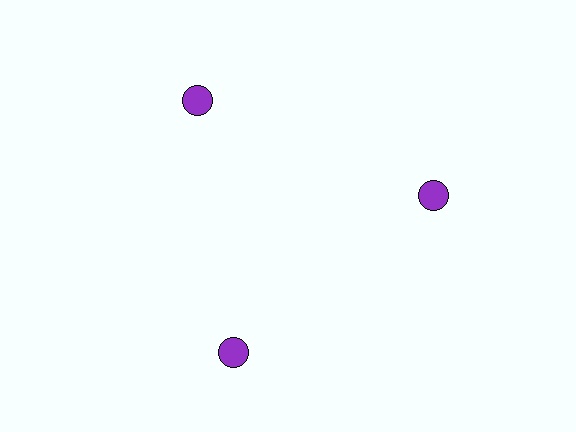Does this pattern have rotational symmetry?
Yes, this pattern has 3-fold rotational symmetry. It looks the same after rotating 120 degrees around the center.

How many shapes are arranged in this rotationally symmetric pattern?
There are 6 shapes, arranged in 3 groups of 2.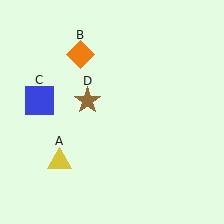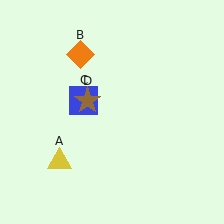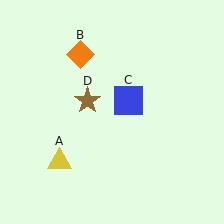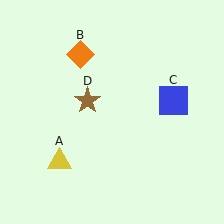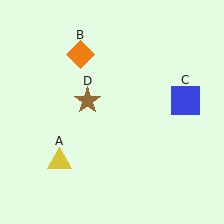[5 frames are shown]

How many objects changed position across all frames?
1 object changed position: blue square (object C).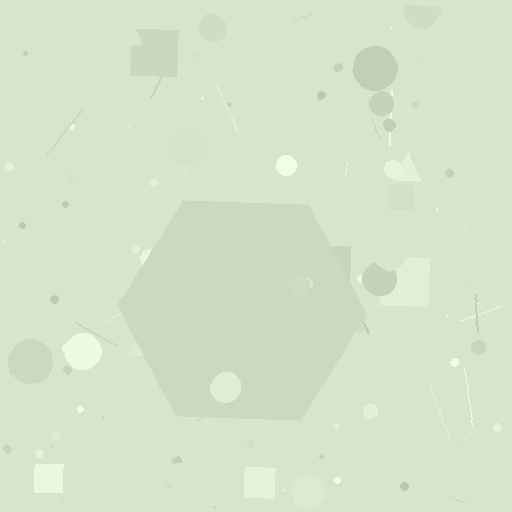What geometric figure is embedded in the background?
A hexagon is embedded in the background.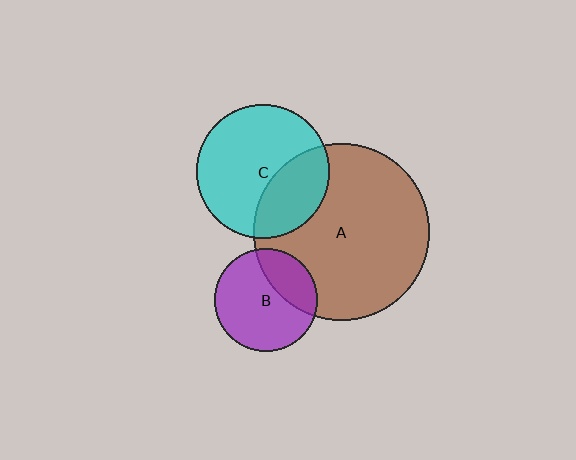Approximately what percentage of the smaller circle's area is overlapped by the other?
Approximately 30%.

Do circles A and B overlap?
Yes.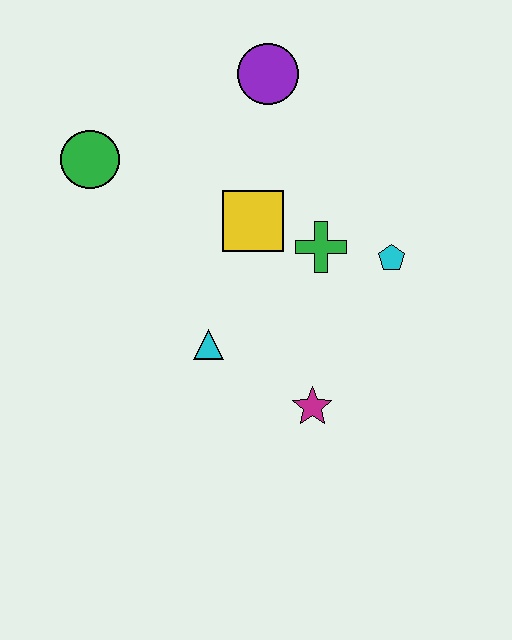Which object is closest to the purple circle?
The yellow square is closest to the purple circle.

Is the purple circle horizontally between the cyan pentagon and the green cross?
No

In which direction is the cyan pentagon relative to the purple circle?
The cyan pentagon is below the purple circle.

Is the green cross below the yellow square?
Yes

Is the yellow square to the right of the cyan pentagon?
No